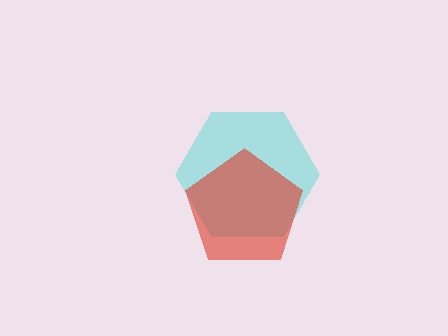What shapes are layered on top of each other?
The layered shapes are: a cyan hexagon, a red pentagon.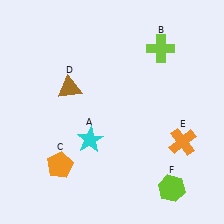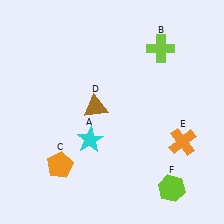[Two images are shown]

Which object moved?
The brown triangle (D) moved right.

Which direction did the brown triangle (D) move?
The brown triangle (D) moved right.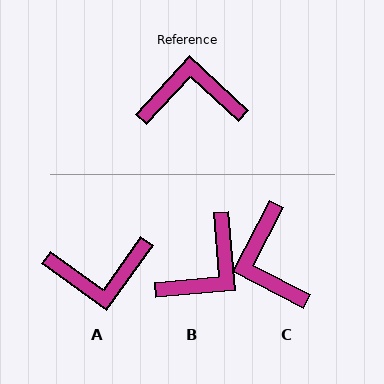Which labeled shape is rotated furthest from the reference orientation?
A, about 173 degrees away.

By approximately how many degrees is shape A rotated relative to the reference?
Approximately 173 degrees clockwise.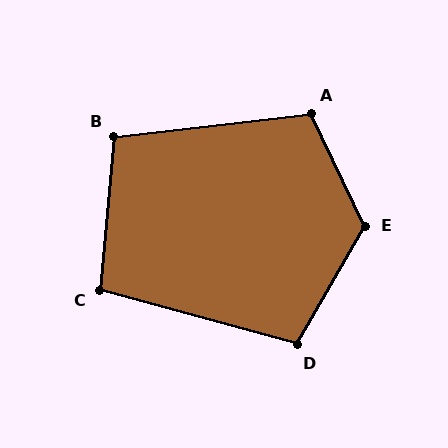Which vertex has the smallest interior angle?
C, at approximately 100 degrees.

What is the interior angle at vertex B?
Approximately 102 degrees (obtuse).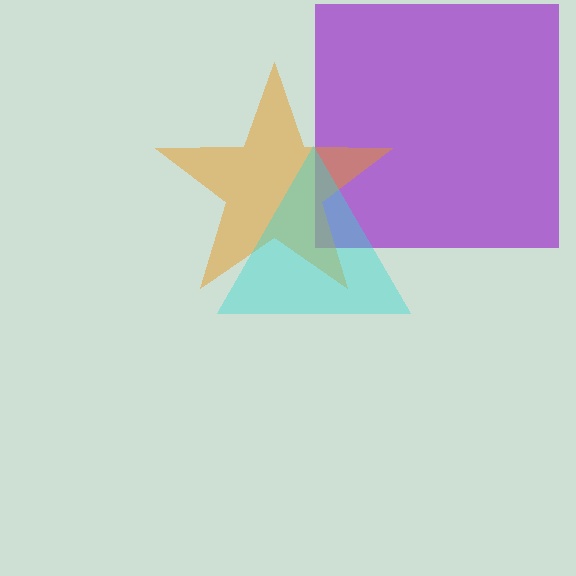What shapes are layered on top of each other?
The layered shapes are: a purple square, an orange star, a cyan triangle.